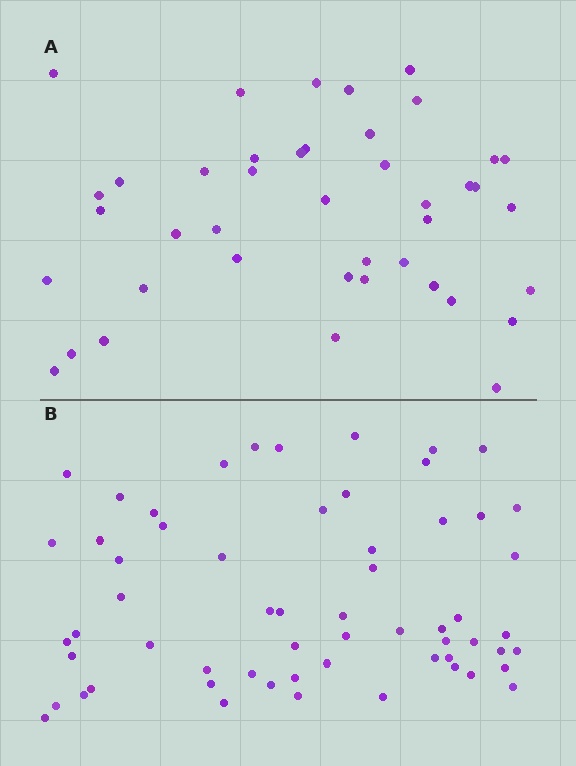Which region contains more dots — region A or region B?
Region B (the bottom region) has more dots.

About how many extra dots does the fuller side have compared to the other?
Region B has approximately 20 more dots than region A.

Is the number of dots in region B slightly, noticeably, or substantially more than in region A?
Region B has noticeably more, but not dramatically so. The ratio is roughly 1.4 to 1.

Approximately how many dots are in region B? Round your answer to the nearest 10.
About 60 dots.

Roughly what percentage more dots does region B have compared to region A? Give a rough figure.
About 45% more.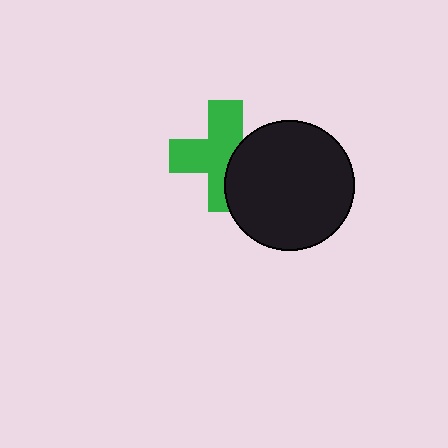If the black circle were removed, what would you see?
You would see the complete green cross.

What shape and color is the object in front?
The object in front is a black circle.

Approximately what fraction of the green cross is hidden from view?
Roughly 36% of the green cross is hidden behind the black circle.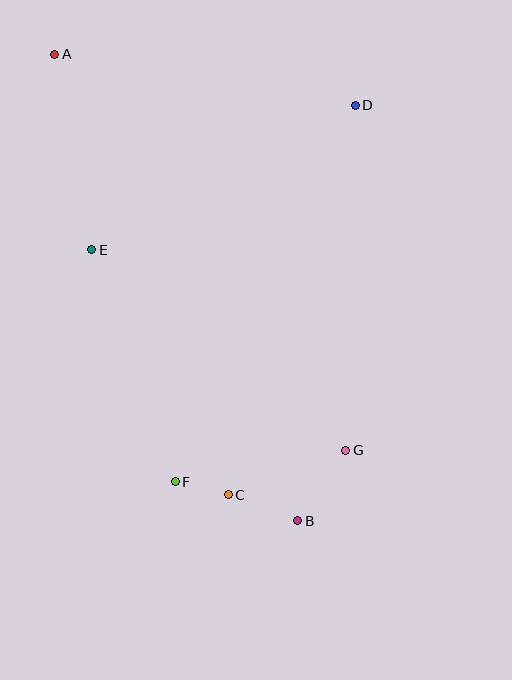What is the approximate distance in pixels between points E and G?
The distance between E and G is approximately 324 pixels.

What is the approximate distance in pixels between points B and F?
The distance between B and F is approximately 128 pixels.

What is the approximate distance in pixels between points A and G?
The distance between A and G is approximately 492 pixels.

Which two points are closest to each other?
Points C and F are closest to each other.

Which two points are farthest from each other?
Points A and B are farthest from each other.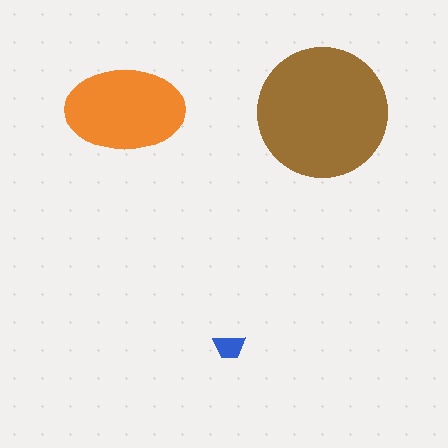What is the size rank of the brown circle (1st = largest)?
1st.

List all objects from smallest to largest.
The blue trapezoid, the orange ellipse, the brown circle.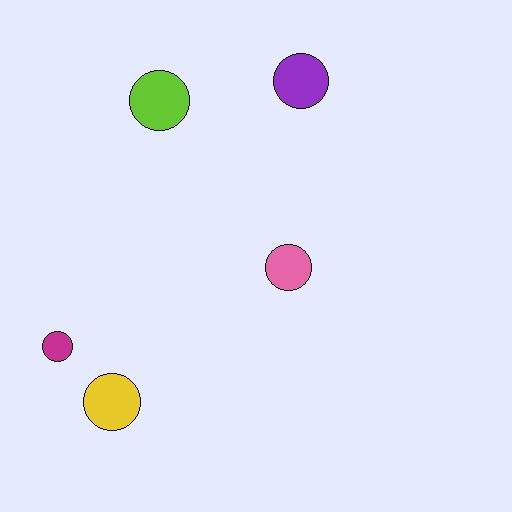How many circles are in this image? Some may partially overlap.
There are 5 circles.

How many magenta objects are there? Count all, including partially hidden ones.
There is 1 magenta object.